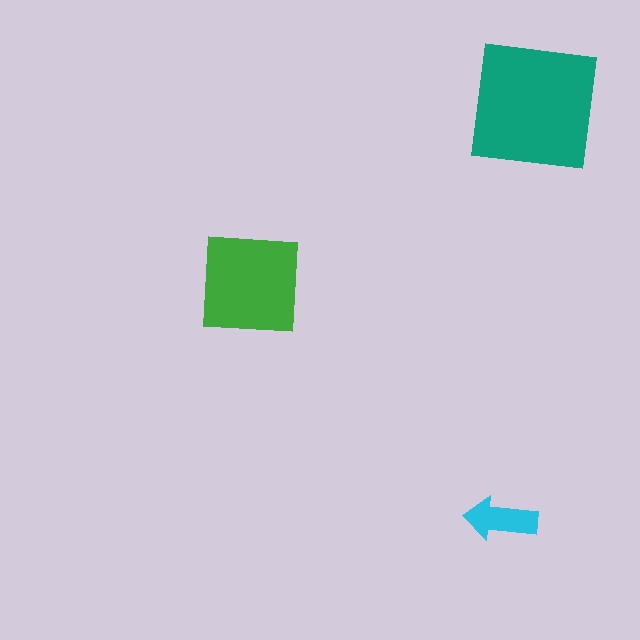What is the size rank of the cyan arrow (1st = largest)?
3rd.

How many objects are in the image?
There are 3 objects in the image.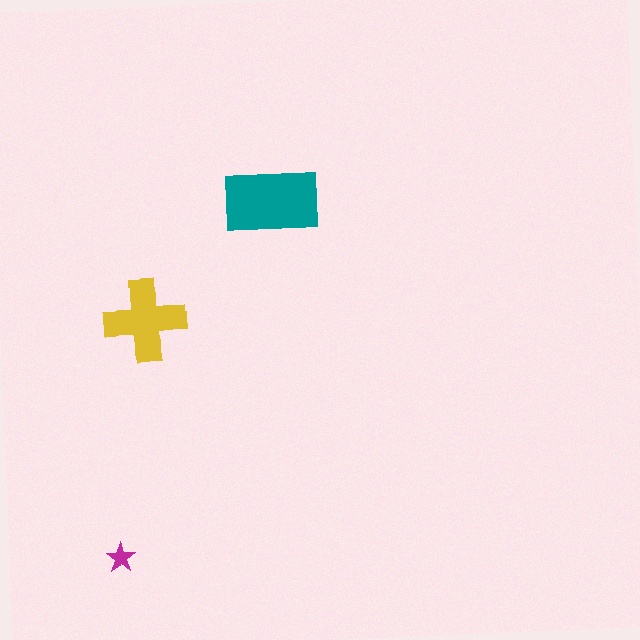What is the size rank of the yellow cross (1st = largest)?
2nd.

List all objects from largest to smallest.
The teal rectangle, the yellow cross, the magenta star.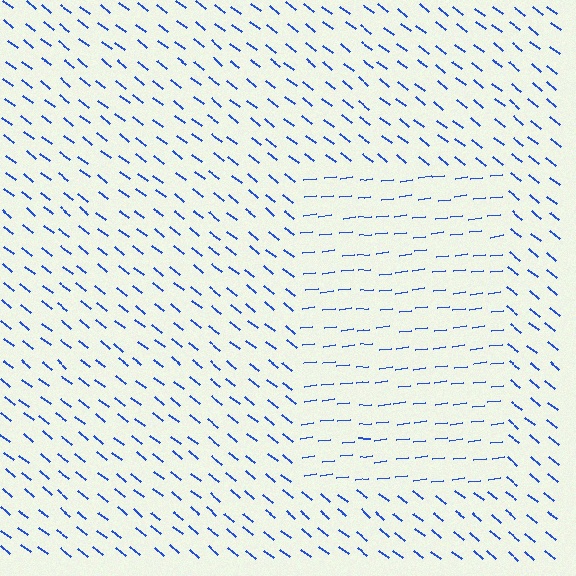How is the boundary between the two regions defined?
The boundary is defined purely by a change in line orientation (approximately 45 degrees difference). All lines are the same color and thickness.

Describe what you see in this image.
The image is filled with small blue line segments. A rectangle region in the image has lines oriented differently from the surrounding lines, creating a visible texture boundary.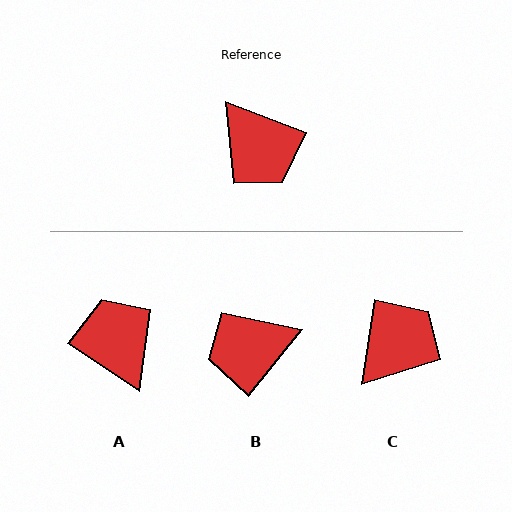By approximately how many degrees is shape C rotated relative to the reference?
Approximately 102 degrees counter-clockwise.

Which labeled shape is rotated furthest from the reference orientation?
A, about 168 degrees away.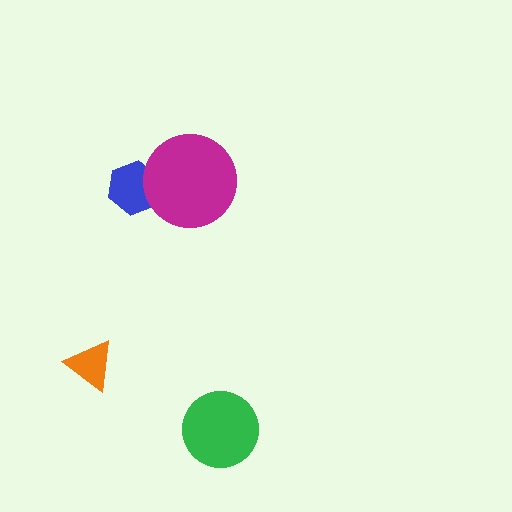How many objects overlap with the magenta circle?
1 object overlaps with the magenta circle.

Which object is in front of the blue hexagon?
The magenta circle is in front of the blue hexagon.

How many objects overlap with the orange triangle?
0 objects overlap with the orange triangle.